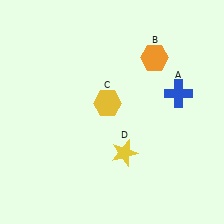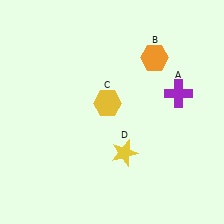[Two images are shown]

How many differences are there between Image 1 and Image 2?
There is 1 difference between the two images.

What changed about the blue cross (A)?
In Image 1, A is blue. In Image 2, it changed to purple.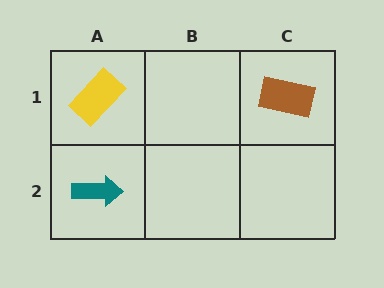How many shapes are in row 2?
1 shape.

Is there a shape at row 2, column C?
No, that cell is empty.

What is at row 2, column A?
A teal arrow.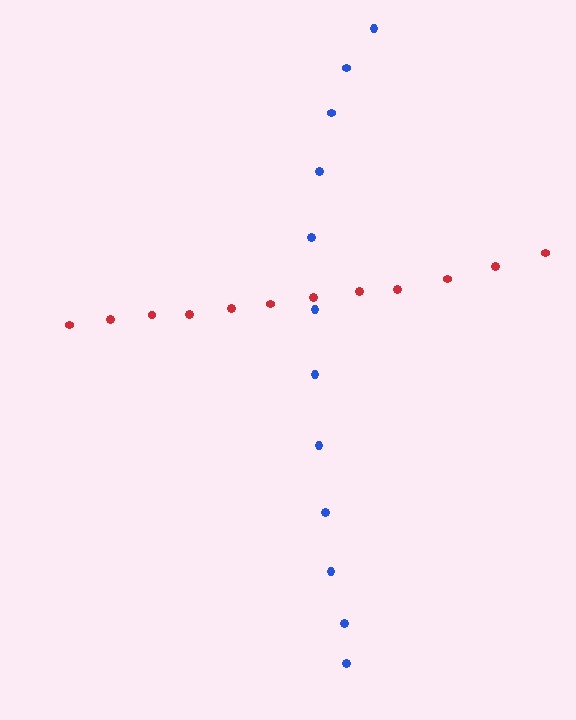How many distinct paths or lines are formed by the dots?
There are 2 distinct paths.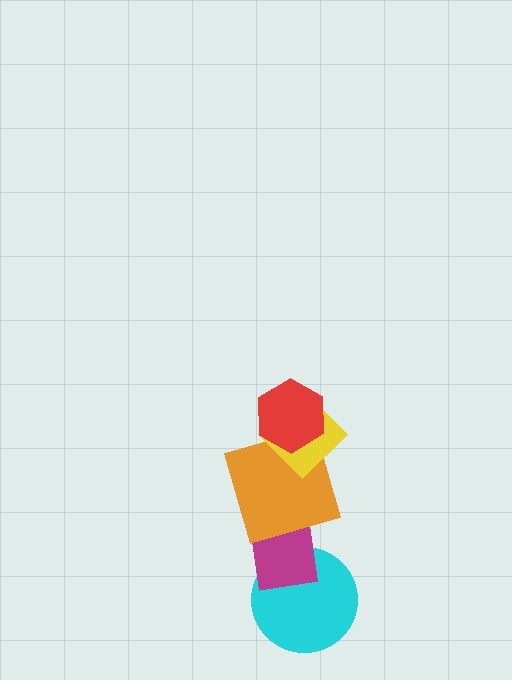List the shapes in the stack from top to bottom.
From top to bottom: the red hexagon, the yellow diamond, the orange square, the magenta rectangle, the cyan circle.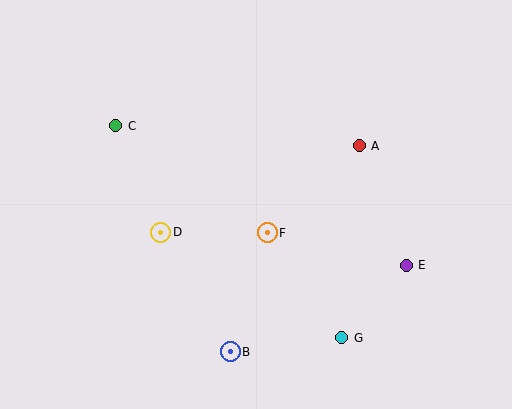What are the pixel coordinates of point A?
Point A is at (359, 146).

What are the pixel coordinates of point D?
Point D is at (161, 232).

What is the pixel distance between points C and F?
The distance between C and F is 186 pixels.